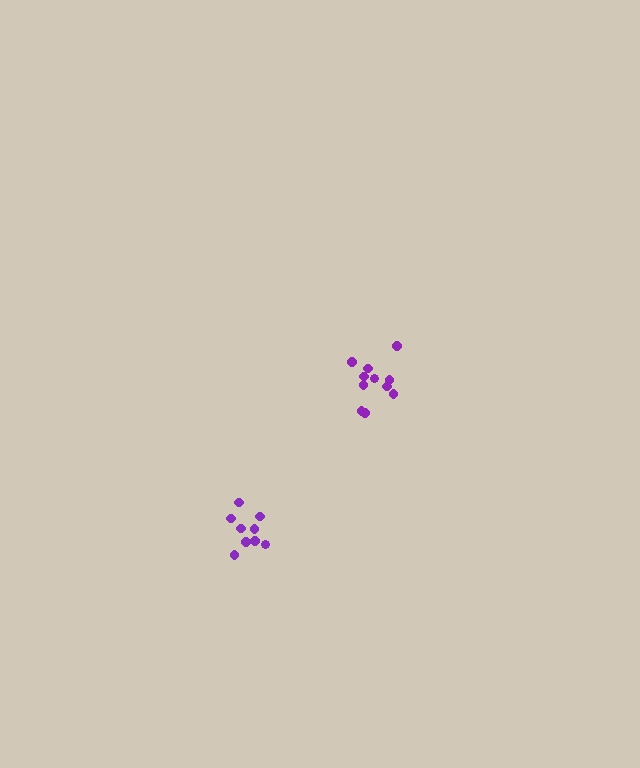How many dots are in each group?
Group 1: 9 dots, Group 2: 11 dots (20 total).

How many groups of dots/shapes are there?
There are 2 groups.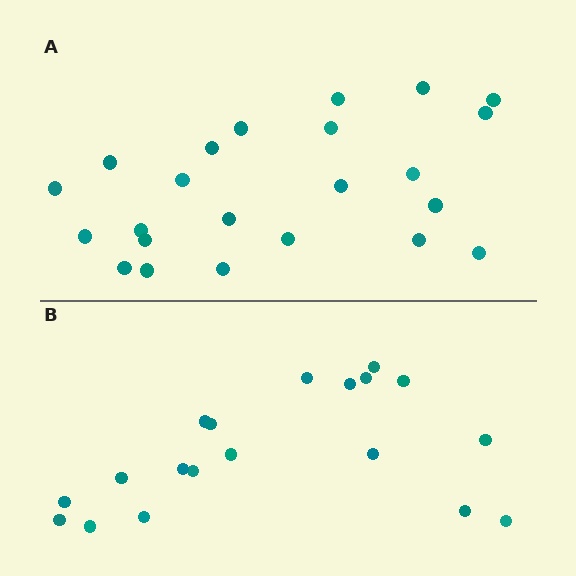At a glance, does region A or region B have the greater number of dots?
Region A (the top region) has more dots.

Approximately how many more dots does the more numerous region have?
Region A has about 4 more dots than region B.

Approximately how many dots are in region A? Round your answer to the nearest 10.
About 20 dots. (The exact count is 23, which rounds to 20.)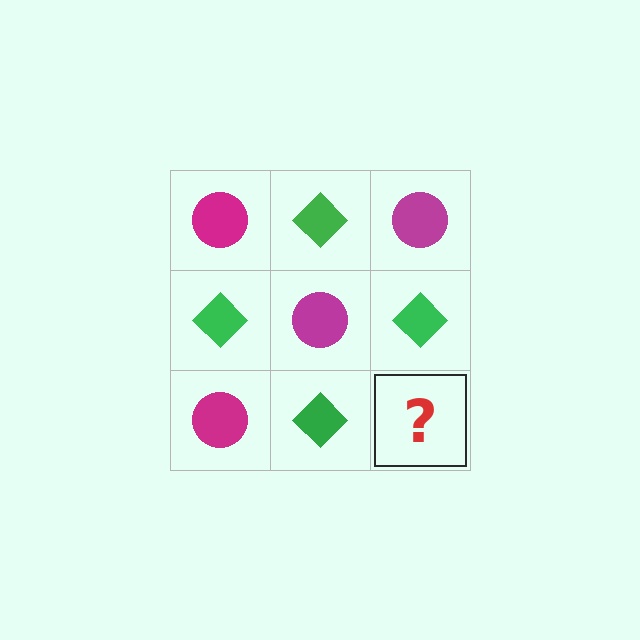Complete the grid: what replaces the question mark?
The question mark should be replaced with a magenta circle.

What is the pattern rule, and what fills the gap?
The rule is that it alternates magenta circle and green diamond in a checkerboard pattern. The gap should be filled with a magenta circle.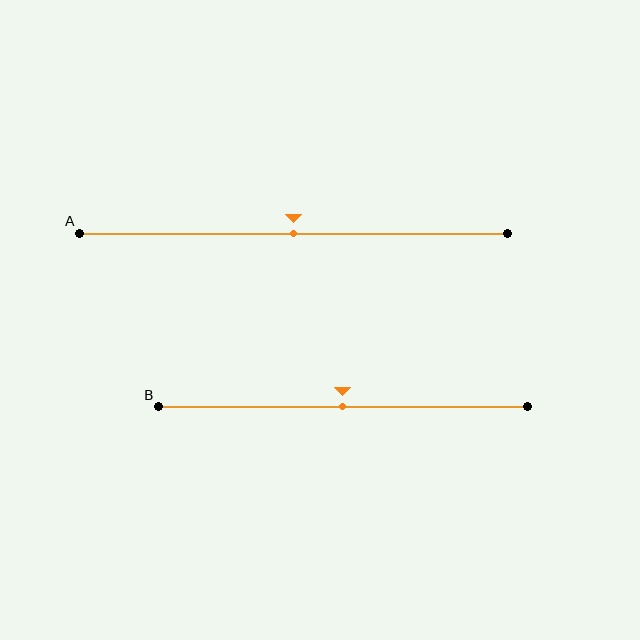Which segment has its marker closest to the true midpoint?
Segment A has its marker closest to the true midpoint.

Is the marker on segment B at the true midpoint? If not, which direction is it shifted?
Yes, the marker on segment B is at the true midpoint.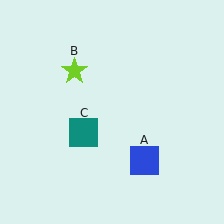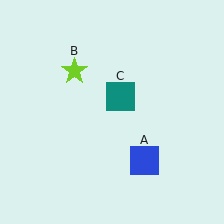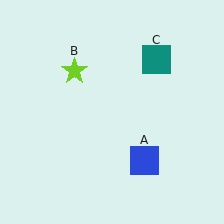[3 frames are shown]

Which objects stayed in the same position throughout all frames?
Blue square (object A) and lime star (object B) remained stationary.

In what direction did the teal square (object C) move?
The teal square (object C) moved up and to the right.